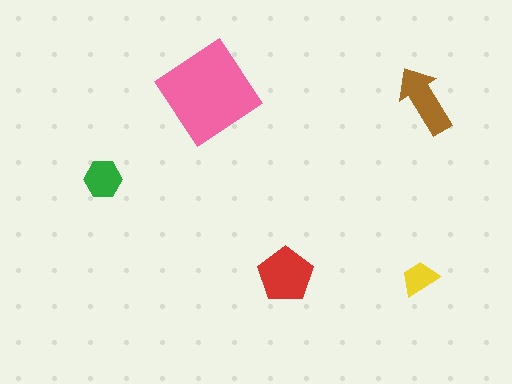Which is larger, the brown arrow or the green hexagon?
The brown arrow.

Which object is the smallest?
The yellow trapezoid.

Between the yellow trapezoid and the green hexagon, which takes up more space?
The green hexagon.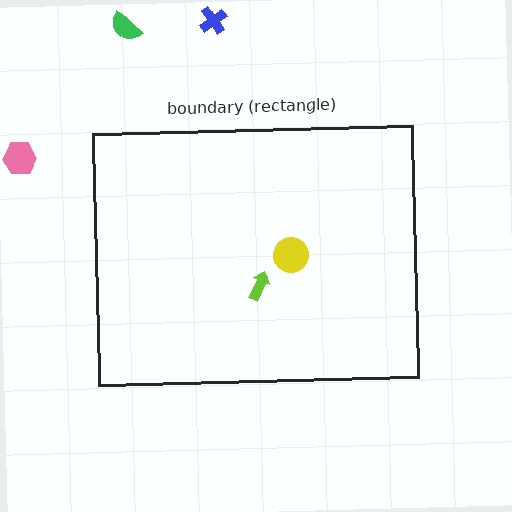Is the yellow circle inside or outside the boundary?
Inside.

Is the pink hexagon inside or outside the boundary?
Outside.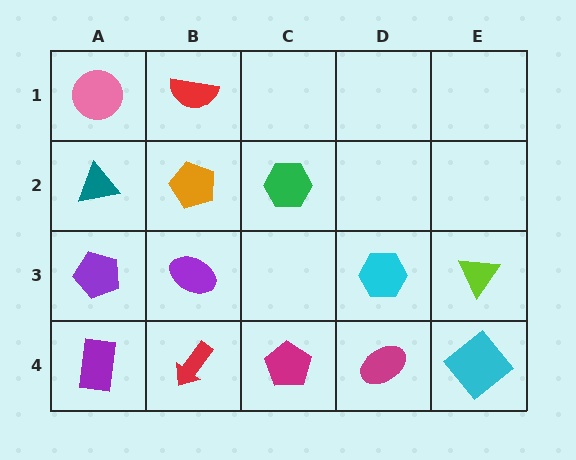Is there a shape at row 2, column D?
No, that cell is empty.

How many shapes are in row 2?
3 shapes.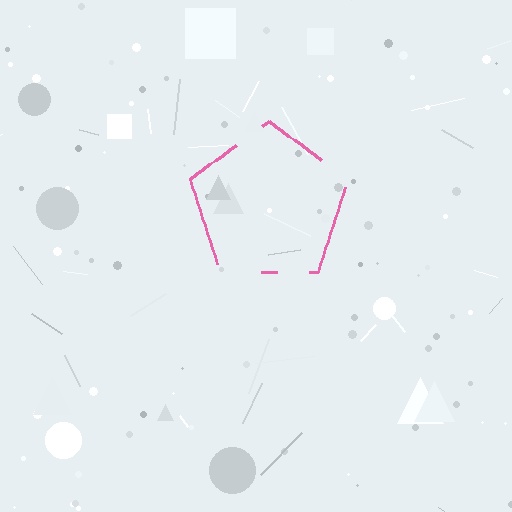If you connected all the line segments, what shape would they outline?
They would outline a pentagon.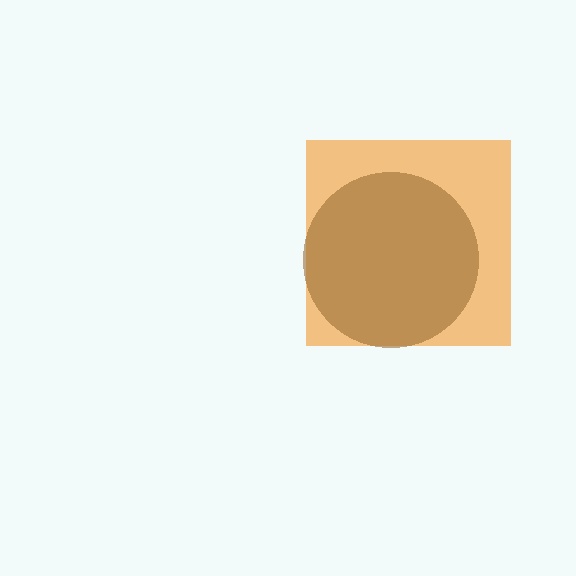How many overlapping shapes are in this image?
There are 2 overlapping shapes in the image.